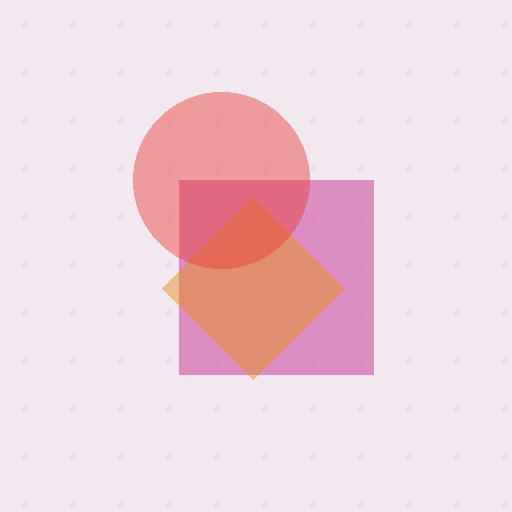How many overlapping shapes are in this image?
There are 3 overlapping shapes in the image.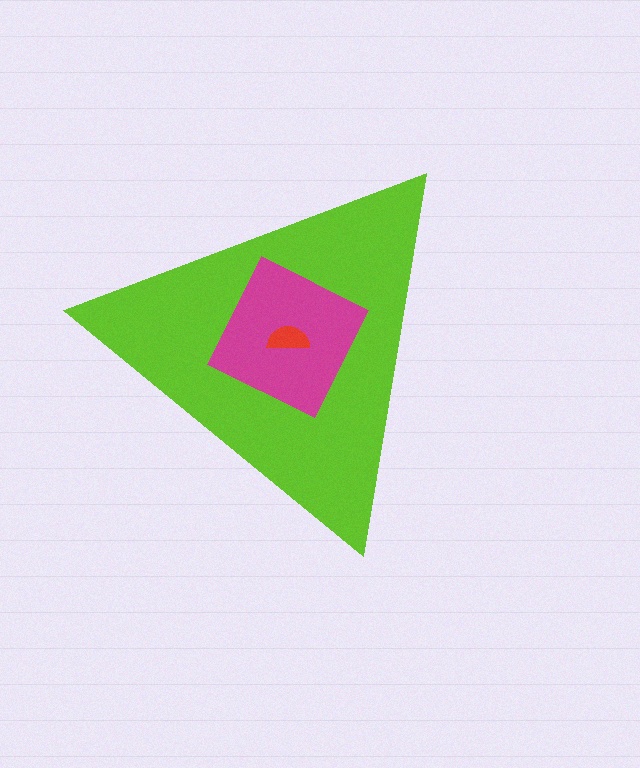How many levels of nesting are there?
3.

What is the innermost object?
The red semicircle.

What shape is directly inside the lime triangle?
The magenta diamond.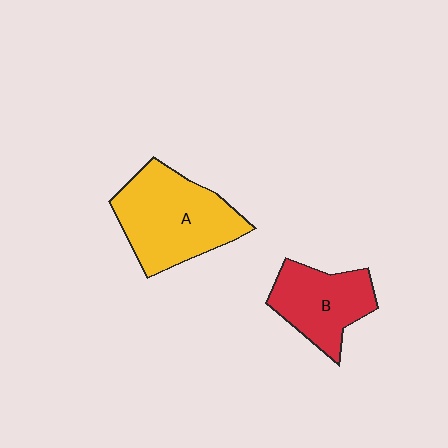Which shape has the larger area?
Shape A (yellow).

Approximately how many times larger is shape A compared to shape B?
Approximately 1.4 times.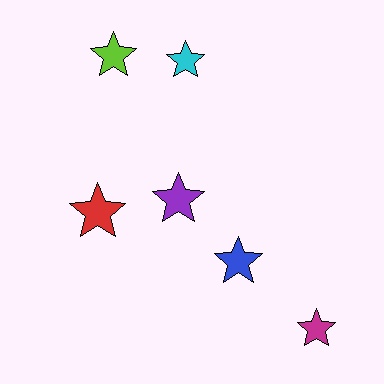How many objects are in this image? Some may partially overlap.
There are 6 objects.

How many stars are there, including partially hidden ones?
There are 6 stars.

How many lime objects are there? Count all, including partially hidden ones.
There is 1 lime object.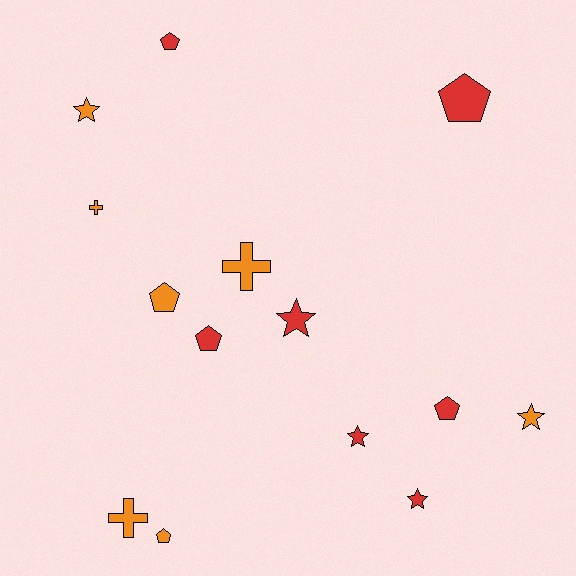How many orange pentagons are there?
There are 2 orange pentagons.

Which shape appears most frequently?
Pentagon, with 6 objects.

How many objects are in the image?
There are 14 objects.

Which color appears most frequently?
Orange, with 7 objects.